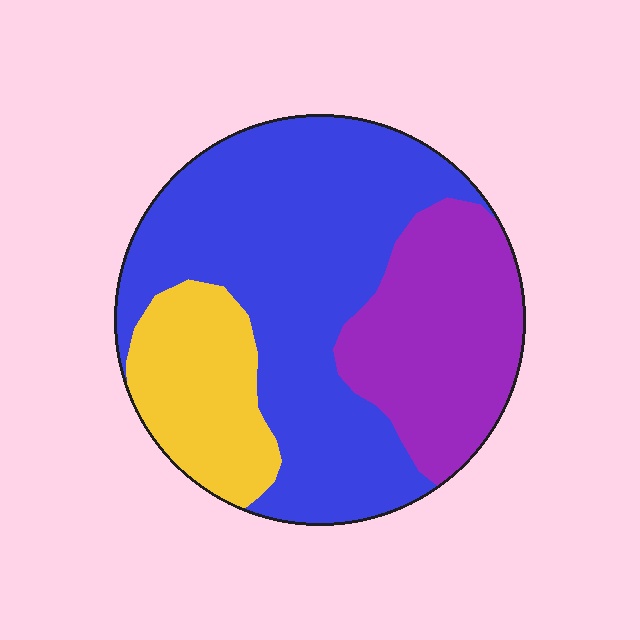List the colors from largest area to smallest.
From largest to smallest: blue, purple, yellow.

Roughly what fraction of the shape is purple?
Purple covers roughly 25% of the shape.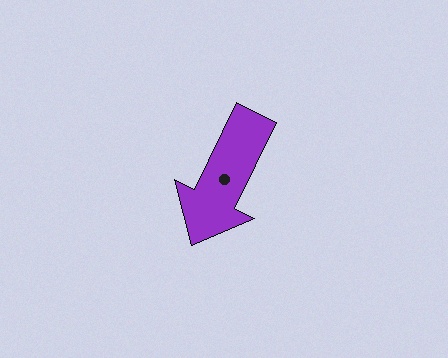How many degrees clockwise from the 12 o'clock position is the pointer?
Approximately 206 degrees.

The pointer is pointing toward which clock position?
Roughly 7 o'clock.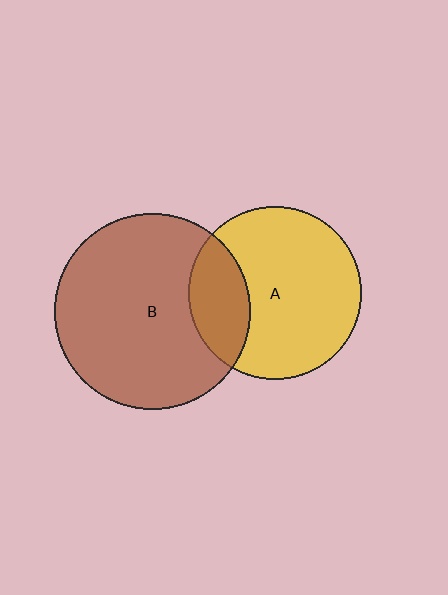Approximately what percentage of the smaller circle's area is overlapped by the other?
Approximately 25%.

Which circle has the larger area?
Circle B (brown).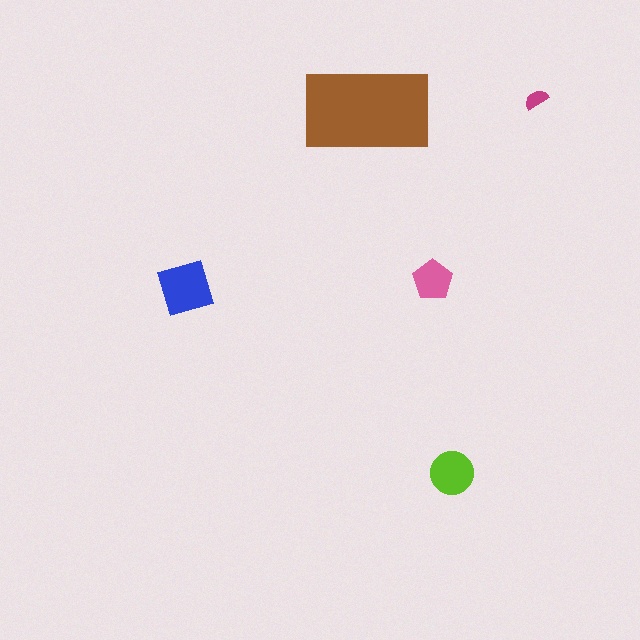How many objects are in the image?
There are 5 objects in the image.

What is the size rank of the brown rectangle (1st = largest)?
1st.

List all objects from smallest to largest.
The magenta semicircle, the pink pentagon, the lime circle, the blue diamond, the brown rectangle.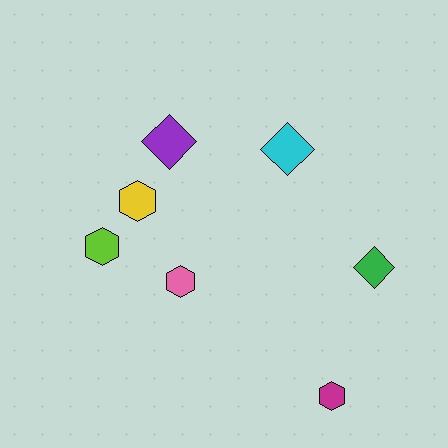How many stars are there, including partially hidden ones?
There are no stars.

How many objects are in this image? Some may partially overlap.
There are 7 objects.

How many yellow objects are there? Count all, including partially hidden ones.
There is 1 yellow object.